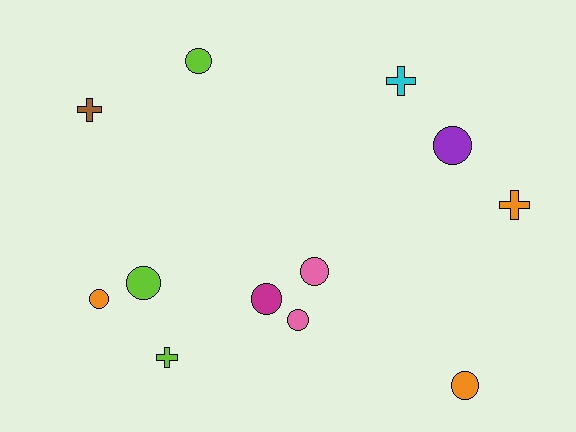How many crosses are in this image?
There are 4 crosses.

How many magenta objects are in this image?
There is 1 magenta object.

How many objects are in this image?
There are 12 objects.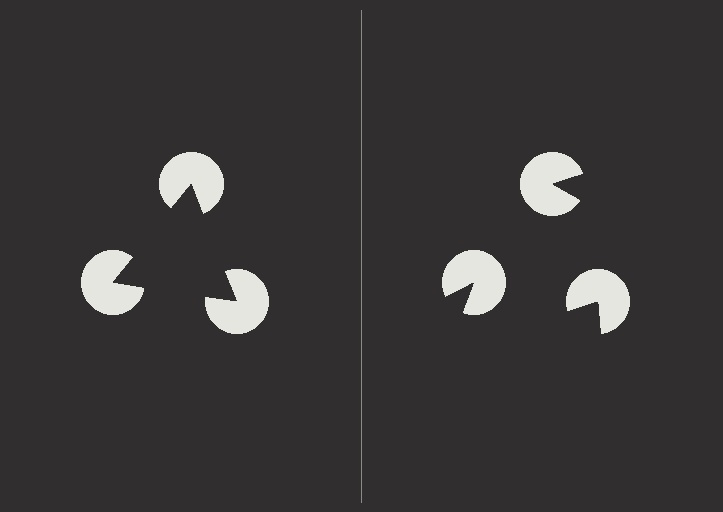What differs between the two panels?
The pac-man discs are positioned identically on both sides; only the wedge orientations differ. On the left they align to a triangle; on the right they are misaligned.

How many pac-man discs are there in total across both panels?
6 — 3 on each side.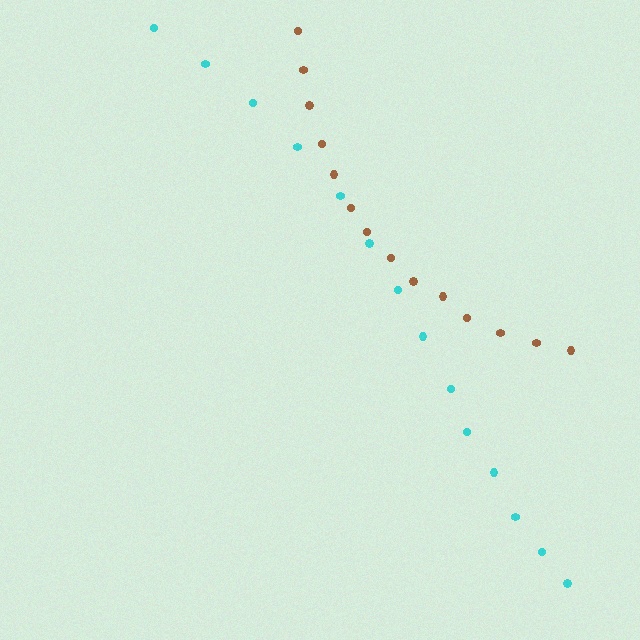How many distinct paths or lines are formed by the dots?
There are 2 distinct paths.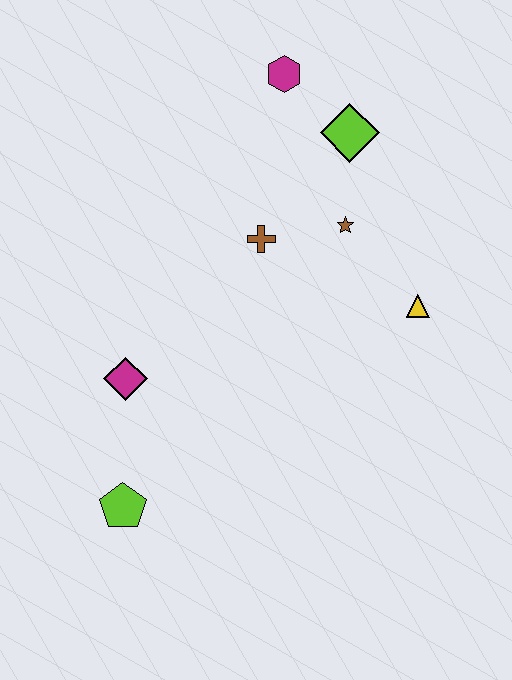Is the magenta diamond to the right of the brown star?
No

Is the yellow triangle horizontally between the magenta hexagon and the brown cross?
No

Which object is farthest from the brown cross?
The lime pentagon is farthest from the brown cross.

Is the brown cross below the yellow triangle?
No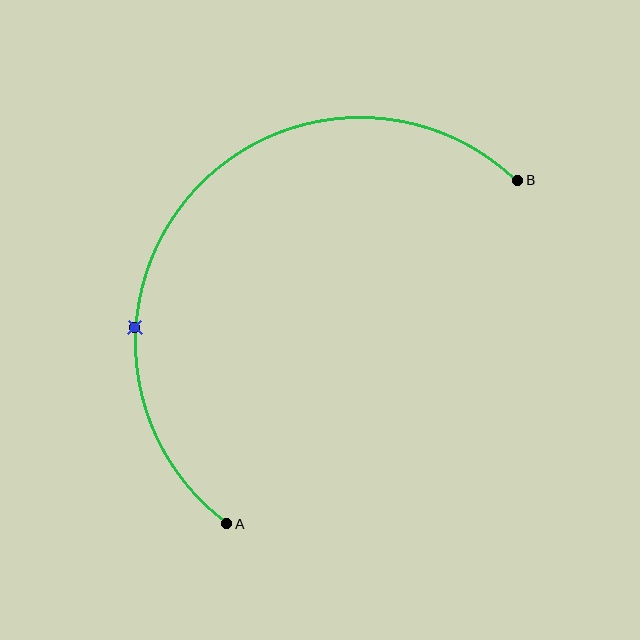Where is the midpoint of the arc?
The arc midpoint is the point on the curve farthest from the straight line joining A and B. It sits above and to the left of that line.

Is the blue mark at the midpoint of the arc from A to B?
No. The blue mark lies on the arc but is closer to endpoint A. The arc midpoint would be at the point on the curve equidistant along the arc from both A and B.